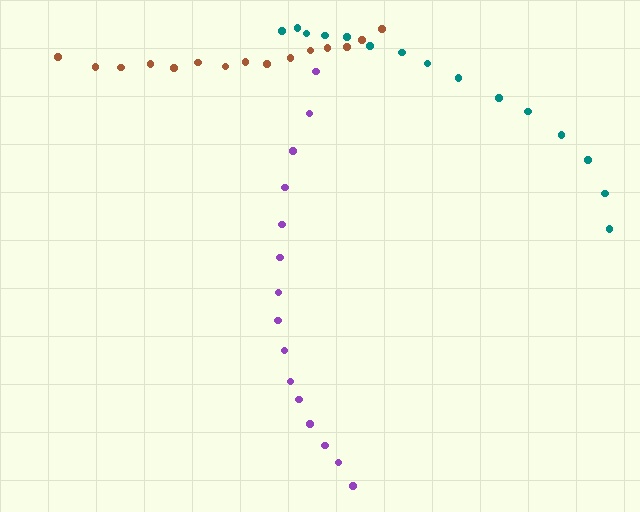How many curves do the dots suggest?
There are 3 distinct paths.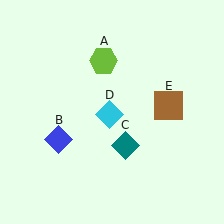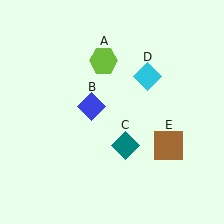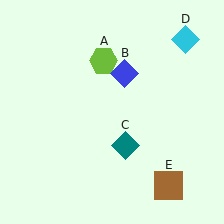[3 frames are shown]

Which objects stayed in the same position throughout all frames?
Lime hexagon (object A) and teal diamond (object C) remained stationary.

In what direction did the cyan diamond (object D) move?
The cyan diamond (object D) moved up and to the right.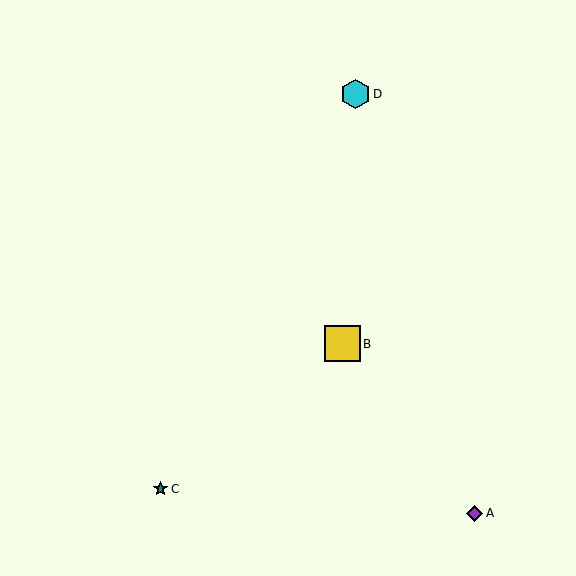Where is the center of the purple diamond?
The center of the purple diamond is at (474, 513).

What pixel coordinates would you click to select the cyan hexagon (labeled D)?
Click at (356, 94) to select the cyan hexagon D.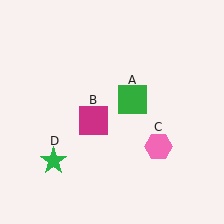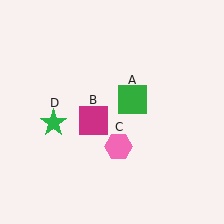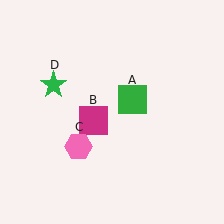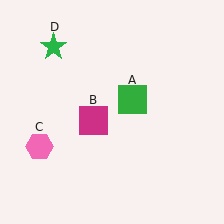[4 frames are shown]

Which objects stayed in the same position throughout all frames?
Green square (object A) and magenta square (object B) remained stationary.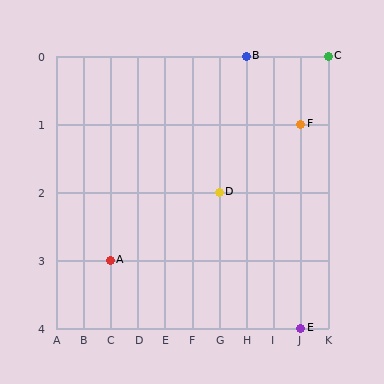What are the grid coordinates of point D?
Point D is at grid coordinates (G, 2).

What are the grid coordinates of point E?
Point E is at grid coordinates (J, 4).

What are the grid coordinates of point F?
Point F is at grid coordinates (J, 1).